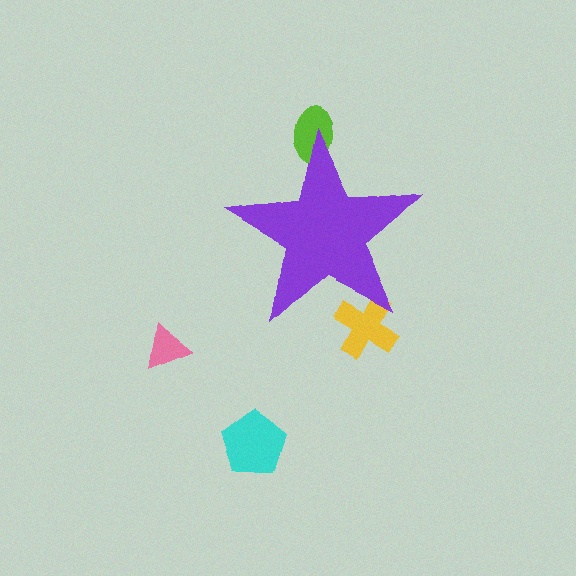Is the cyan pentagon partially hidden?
No, the cyan pentagon is fully visible.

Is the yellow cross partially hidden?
Yes, the yellow cross is partially hidden behind the purple star.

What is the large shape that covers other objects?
A purple star.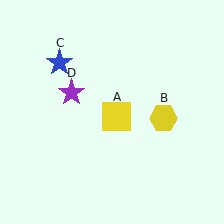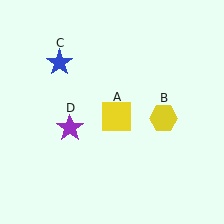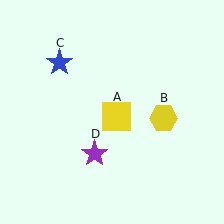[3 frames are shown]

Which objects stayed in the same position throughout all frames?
Yellow square (object A) and yellow hexagon (object B) and blue star (object C) remained stationary.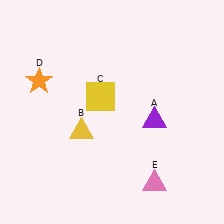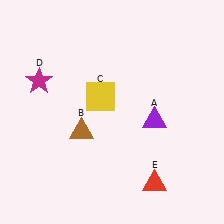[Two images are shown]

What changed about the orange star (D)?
In Image 1, D is orange. In Image 2, it changed to magenta.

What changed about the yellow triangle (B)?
In Image 1, B is yellow. In Image 2, it changed to brown.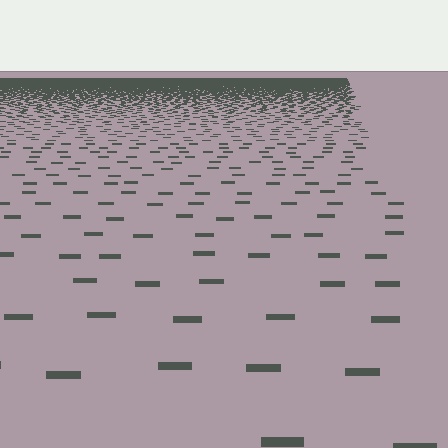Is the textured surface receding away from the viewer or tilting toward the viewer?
The surface is receding away from the viewer. Texture elements get smaller and denser toward the top.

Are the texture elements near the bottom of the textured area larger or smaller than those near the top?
Larger. Near the bottom, elements are closer to the viewer and appear at a bigger on-screen size.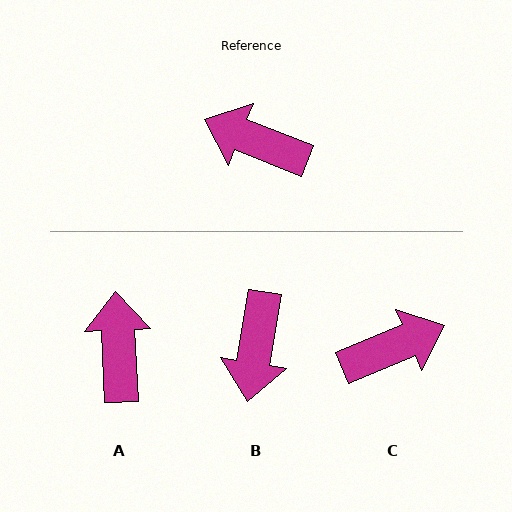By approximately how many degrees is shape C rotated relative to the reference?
Approximately 135 degrees clockwise.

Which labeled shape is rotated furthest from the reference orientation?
C, about 135 degrees away.